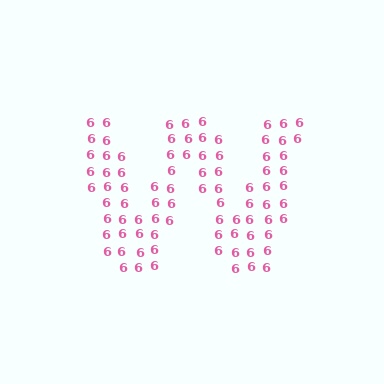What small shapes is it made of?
It is made of small digit 6's.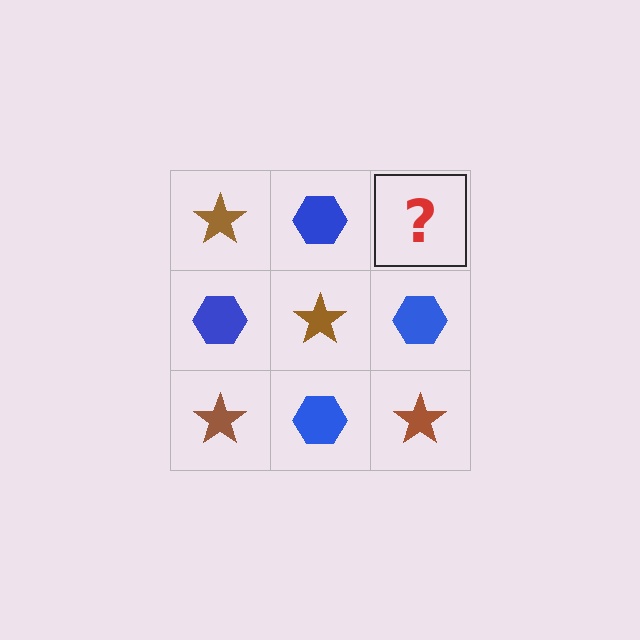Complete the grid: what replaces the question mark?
The question mark should be replaced with a brown star.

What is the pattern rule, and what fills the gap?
The rule is that it alternates brown star and blue hexagon in a checkerboard pattern. The gap should be filled with a brown star.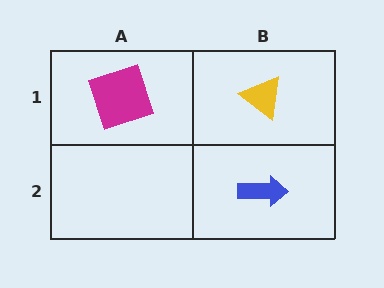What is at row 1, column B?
A yellow triangle.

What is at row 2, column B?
A blue arrow.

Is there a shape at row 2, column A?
No, that cell is empty.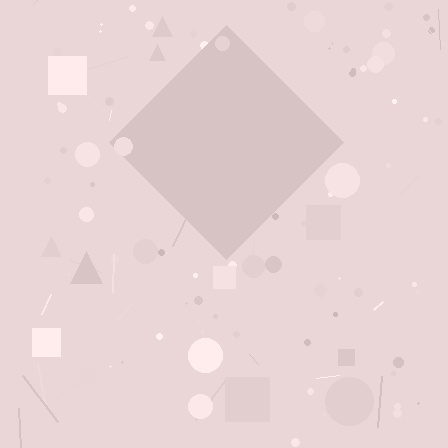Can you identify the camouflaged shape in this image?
The camouflaged shape is a diamond.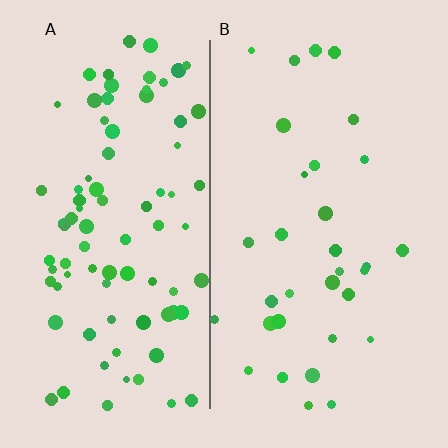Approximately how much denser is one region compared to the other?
Approximately 2.7× — region A over region B.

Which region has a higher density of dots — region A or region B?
A (the left).